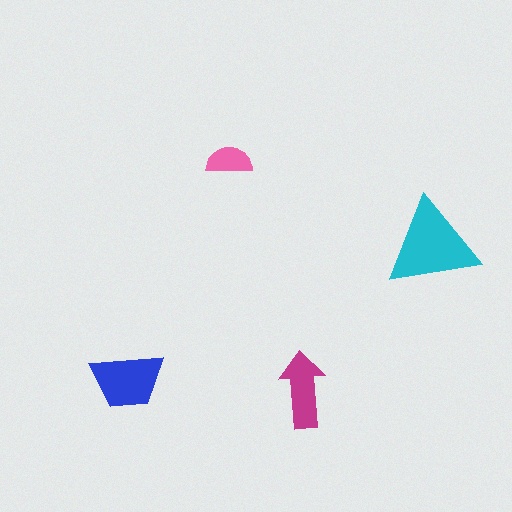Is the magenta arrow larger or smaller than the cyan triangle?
Smaller.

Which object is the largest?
The cyan triangle.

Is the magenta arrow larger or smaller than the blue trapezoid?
Smaller.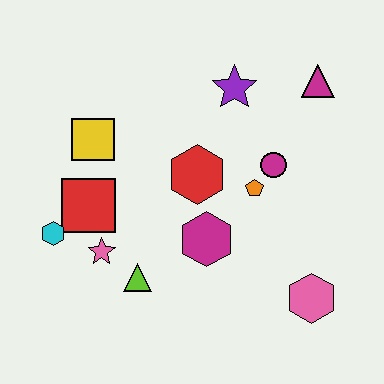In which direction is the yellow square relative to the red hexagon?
The yellow square is to the left of the red hexagon.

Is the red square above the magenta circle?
No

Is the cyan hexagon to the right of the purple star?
No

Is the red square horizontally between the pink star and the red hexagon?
No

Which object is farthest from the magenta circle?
The cyan hexagon is farthest from the magenta circle.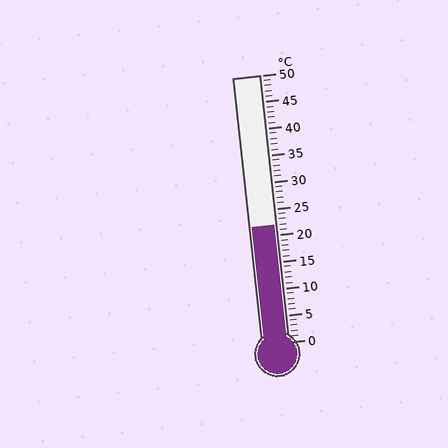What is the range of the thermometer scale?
The thermometer scale ranges from 0°C to 50°C.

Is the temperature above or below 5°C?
The temperature is above 5°C.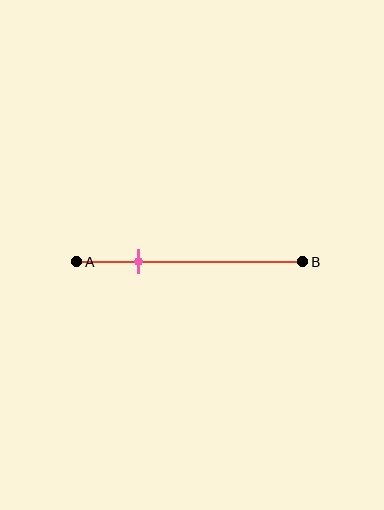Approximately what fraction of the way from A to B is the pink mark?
The pink mark is approximately 25% of the way from A to B.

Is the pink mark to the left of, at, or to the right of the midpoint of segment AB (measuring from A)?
The pink mark is to the left of the midpoint of segment AB.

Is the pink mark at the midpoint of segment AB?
No, the mark is at about 25% from A, not at the 50% midpoint.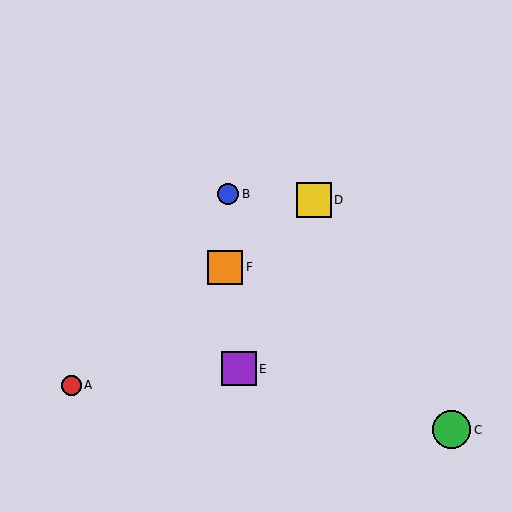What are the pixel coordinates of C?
Object C is at (452, 430).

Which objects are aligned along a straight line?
Objects A, D, F are aligned along a straight line.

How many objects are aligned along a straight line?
3 objects (A, D, F) are aligned along a straight line.